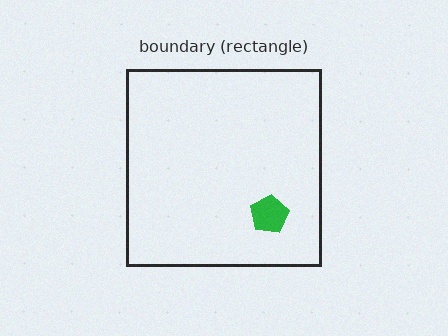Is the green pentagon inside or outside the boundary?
Inside.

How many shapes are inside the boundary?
1 inside, 0 outside.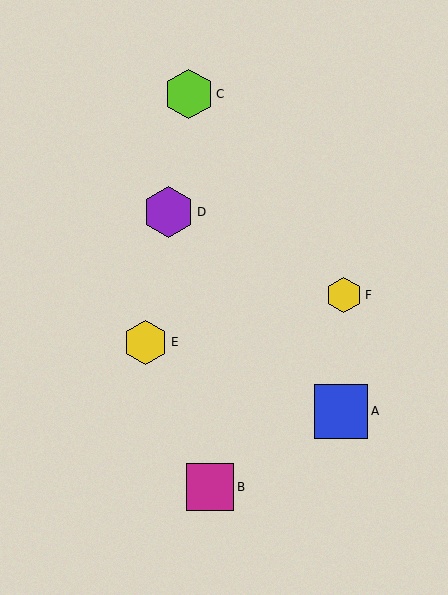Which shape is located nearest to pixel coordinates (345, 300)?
The yellow hexagon (labeled F) at (344, 295) is nearest to that location.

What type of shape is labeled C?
Shape C is a lime hexagon.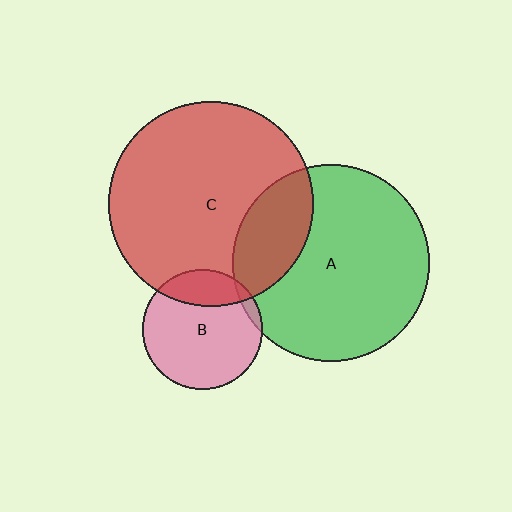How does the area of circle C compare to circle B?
Approximately 2.9 times.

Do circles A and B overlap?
Yes.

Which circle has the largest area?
Circle C (red).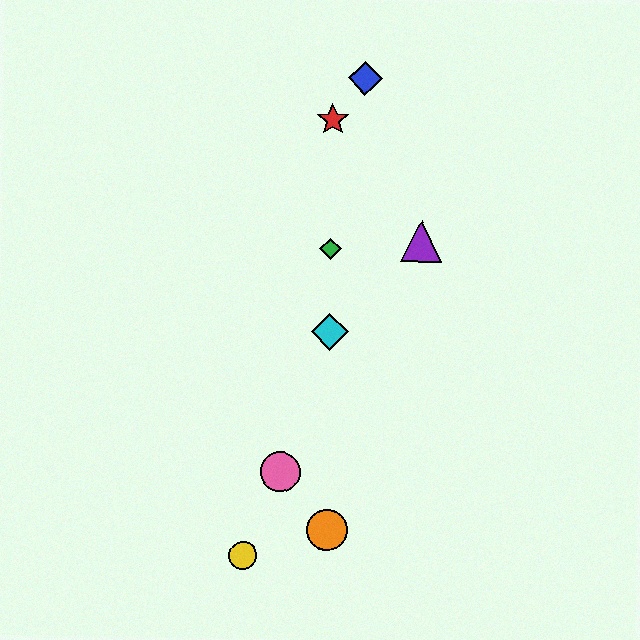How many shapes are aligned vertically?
4 shapes (the red star, the green diamond, the orange circle, the cyan diamond) are aligned vertically.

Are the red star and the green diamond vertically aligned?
Yes, both are at x≈333.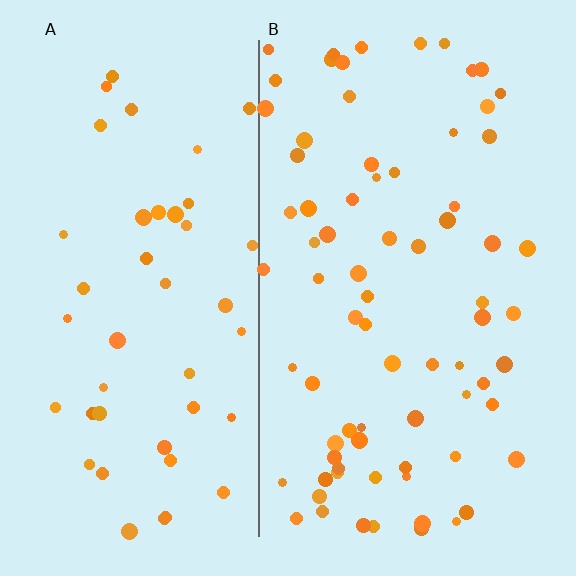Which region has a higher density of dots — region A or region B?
B (the right).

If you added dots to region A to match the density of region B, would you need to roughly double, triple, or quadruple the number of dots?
Approximately double.